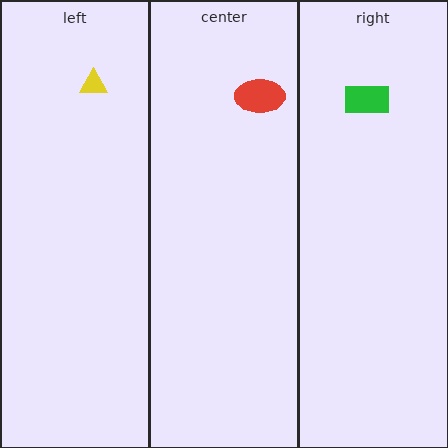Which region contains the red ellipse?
The center region.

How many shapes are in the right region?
1.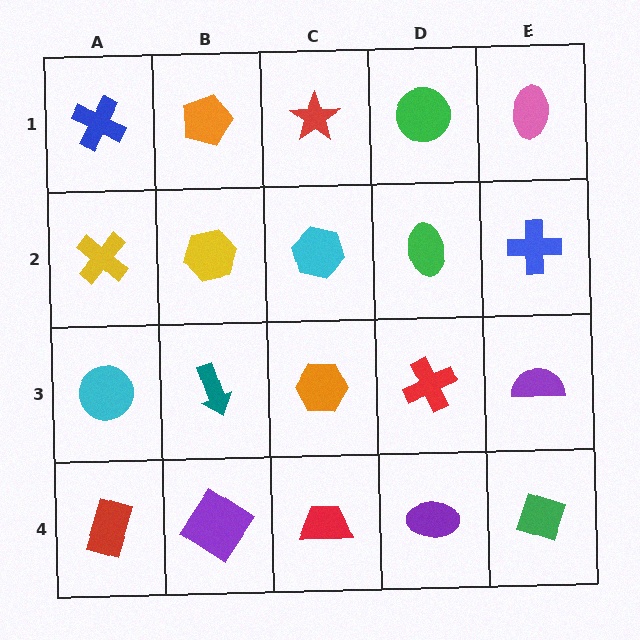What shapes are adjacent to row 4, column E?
A purple semicircle (row 3, column E), a purple ellipse (row 4, column D).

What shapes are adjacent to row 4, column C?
An orange hexagon (row 3, column C), a purple diamond (row 4, column B), a purple ellipse (row 4, column D).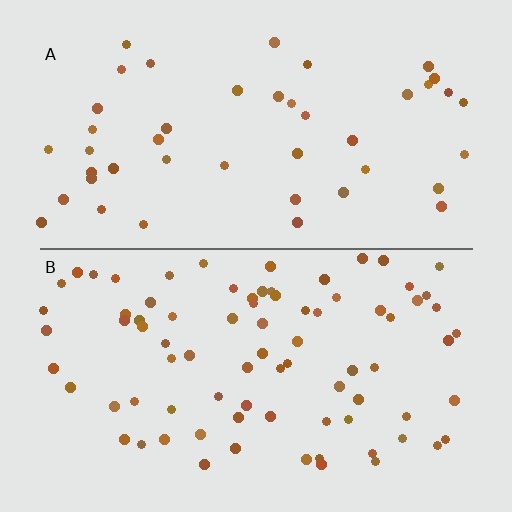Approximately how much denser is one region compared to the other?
Approximately 1.8× — region B over region A.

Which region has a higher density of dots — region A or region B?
B (the bottom).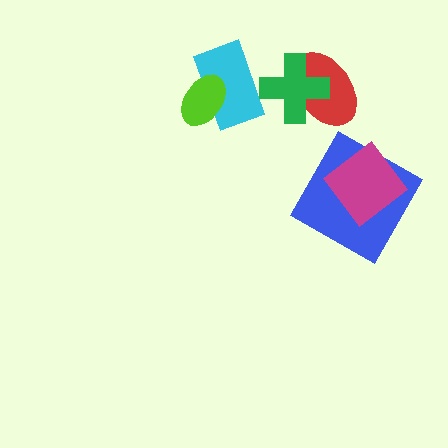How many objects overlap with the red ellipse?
1 object overlaps with the red ellipse.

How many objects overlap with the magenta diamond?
1 object overlaps with the magenta diamond.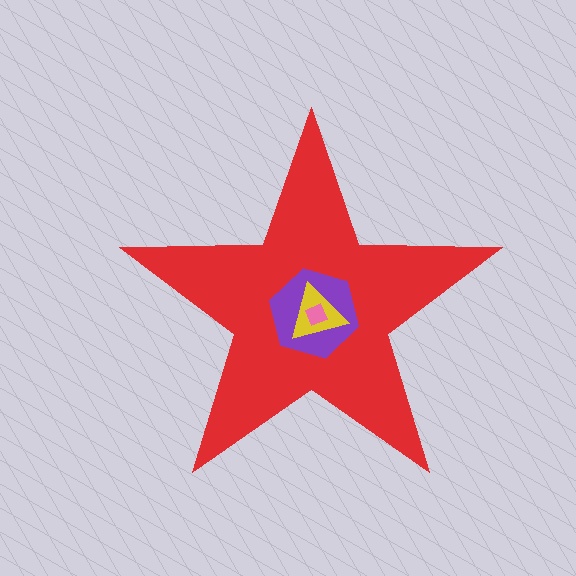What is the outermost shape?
The red star.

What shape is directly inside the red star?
The purple hexagon.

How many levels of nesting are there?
4.